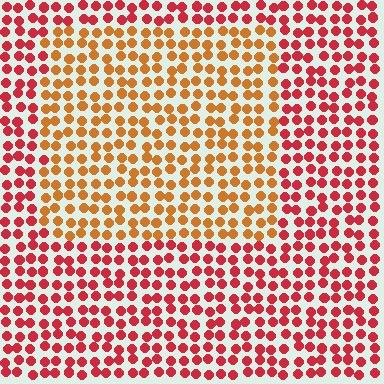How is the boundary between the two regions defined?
The boundary is defined purely by a slight shift in hue (about 37 degrees). Spacing, size, and orientation are identical on both sides.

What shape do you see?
I see a rectangle.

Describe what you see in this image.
The image is filled with small red elements in a uniform arrangement. A rectangle-shaped region is visible where the elements are tinted to a slightly different hue, forming a subtle color boundary.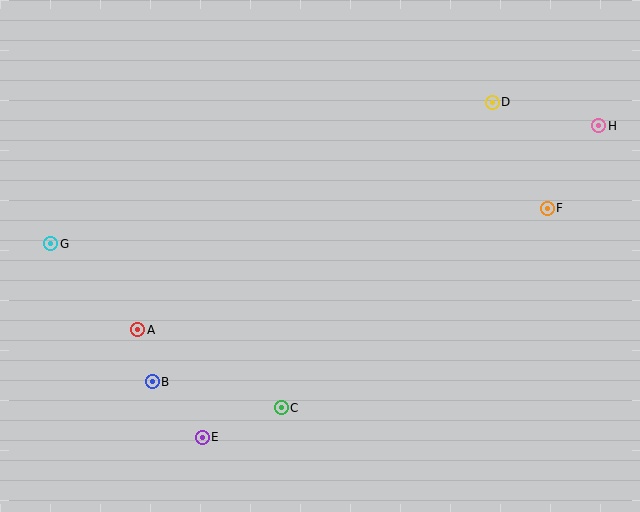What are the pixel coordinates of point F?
Point F is at (547, 208).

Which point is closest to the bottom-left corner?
Point B is closest to the bottom-left corner.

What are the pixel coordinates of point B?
Point B is at (152, 382).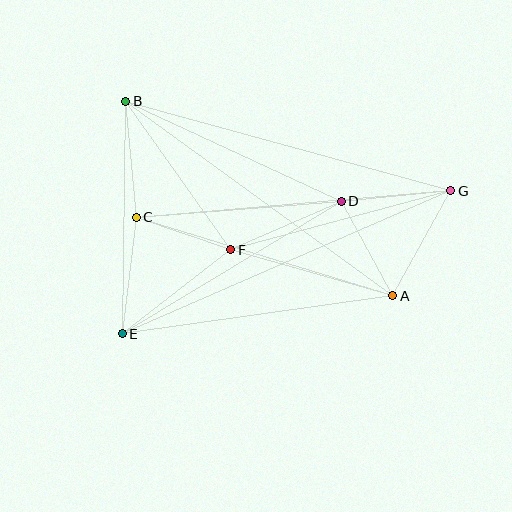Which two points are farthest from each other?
Points E and G are farthest from each other.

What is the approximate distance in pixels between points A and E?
The distance between A and E is approximately 273 pixels.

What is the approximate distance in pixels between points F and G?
The distance between F and G is approximately 228 pixels.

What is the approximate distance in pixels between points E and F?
The distance between E and F is approximately 137 pixels.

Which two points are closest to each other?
Points C and F are closest to each other.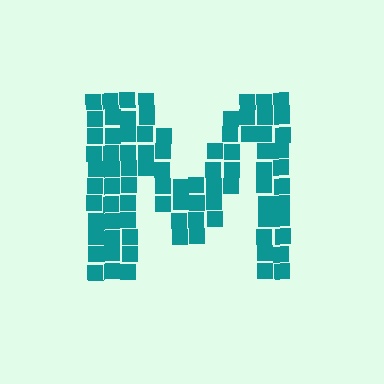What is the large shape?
The large shape is the letter M.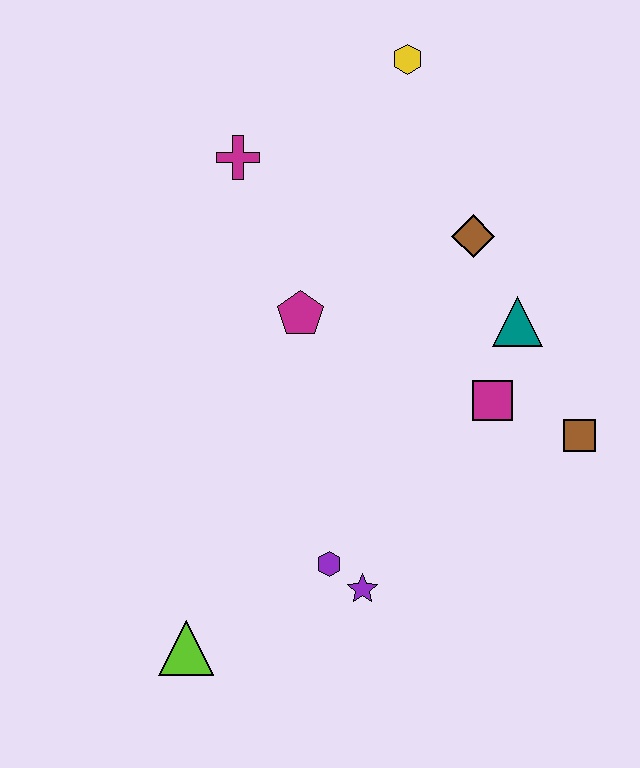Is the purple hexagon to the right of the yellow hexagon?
No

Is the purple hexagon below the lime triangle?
No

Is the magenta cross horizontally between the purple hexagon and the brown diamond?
No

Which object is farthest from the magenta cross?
The lime triangle is farthest from the magenta cross.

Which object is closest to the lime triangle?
The purple hexagon is closest to the lime triangle.